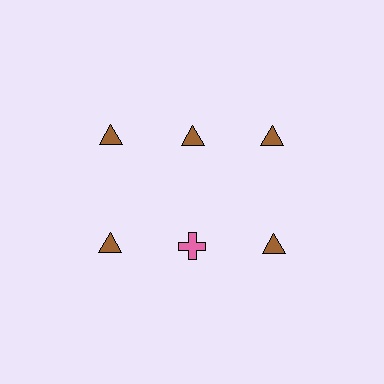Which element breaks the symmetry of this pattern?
The pink cross in the second row, second from left column breaks the symmetry. All other shapes are brown triangles.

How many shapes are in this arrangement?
There are 6 shapes arranged in a grid pattern.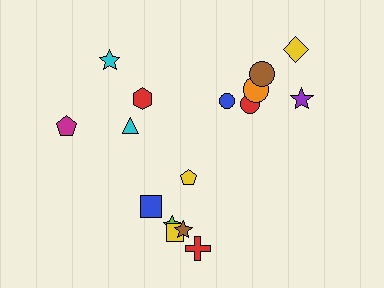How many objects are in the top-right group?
There are 6 objects.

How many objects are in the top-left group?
There are 4 objects.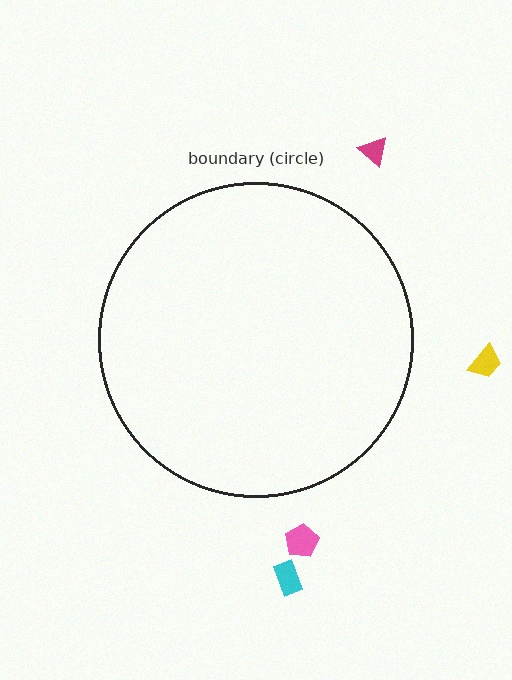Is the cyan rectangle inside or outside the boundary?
Outside.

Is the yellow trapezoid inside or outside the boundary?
Outside.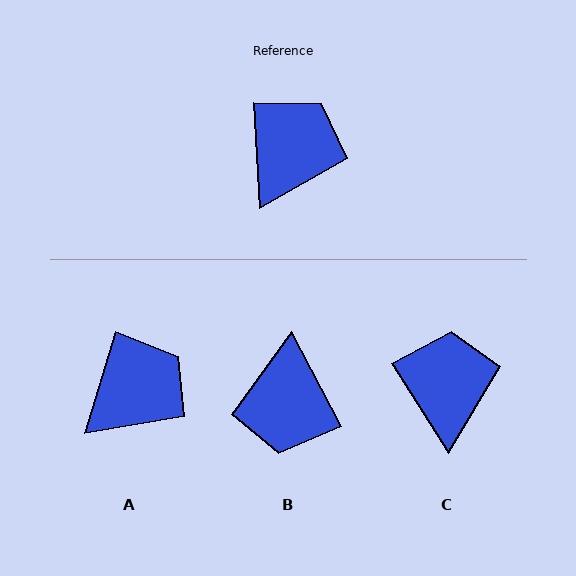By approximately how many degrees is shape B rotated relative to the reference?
Approximately 155 degrees clockwise.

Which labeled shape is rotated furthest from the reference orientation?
B, about 155 degrees away.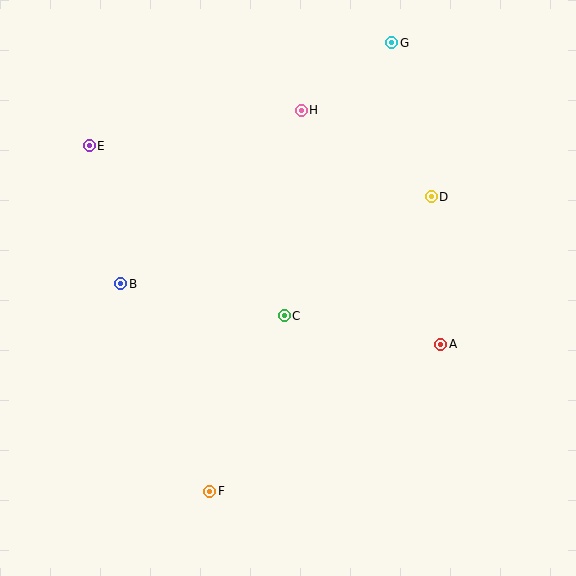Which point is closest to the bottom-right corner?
Point A is closest to the bottom-right corner.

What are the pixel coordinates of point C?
Point C is at (284, 316).